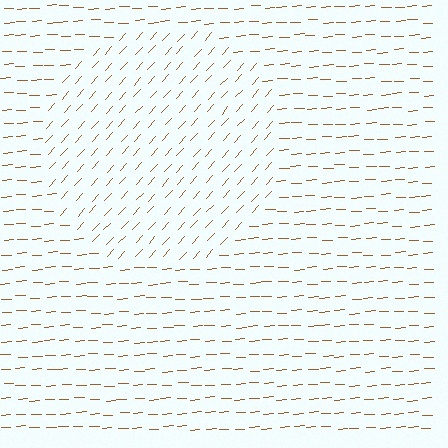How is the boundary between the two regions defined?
The boundary is defined purely by a change in line orientation (approximately 45 degrees difference). All lines are the same color and thickness.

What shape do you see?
I see a circle.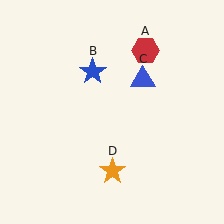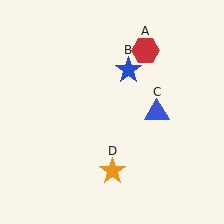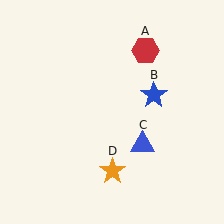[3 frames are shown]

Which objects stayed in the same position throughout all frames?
Red hexagon (object A) and orange star (object D) remained stationary.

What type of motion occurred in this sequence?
The blue star (object B), blue triangle (object C) rotated clockwise around the center of the scene.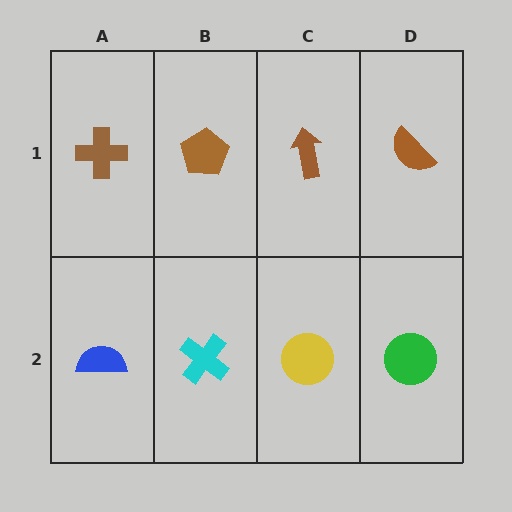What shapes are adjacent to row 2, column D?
A brown semicircle (row 1, column D), a yellow circle (row 2, column C).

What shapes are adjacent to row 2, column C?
A brown arrow (row 1, column C), a cyan cross (row 2, column B), a green circle (row 2, column D).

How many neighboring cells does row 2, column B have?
3.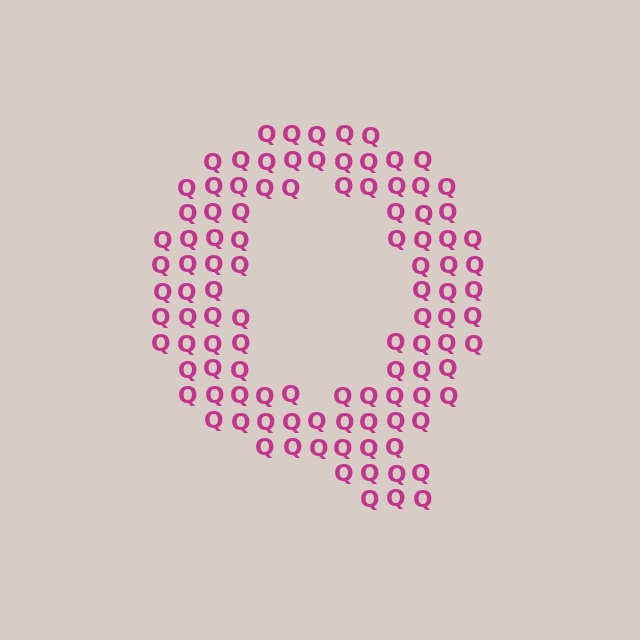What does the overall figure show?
The overall figure shows the letter Q.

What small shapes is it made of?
It is made of small letter Q's.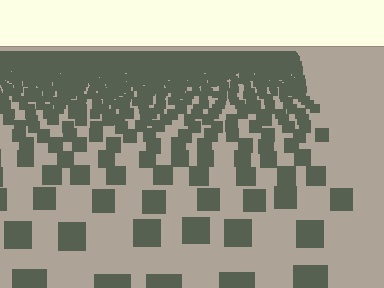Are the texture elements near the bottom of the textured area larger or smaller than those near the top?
Larger. Near the bottom, elements are closer to the viewer and appear at a bigger on-screen size.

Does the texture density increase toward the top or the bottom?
Density increases toward the top.